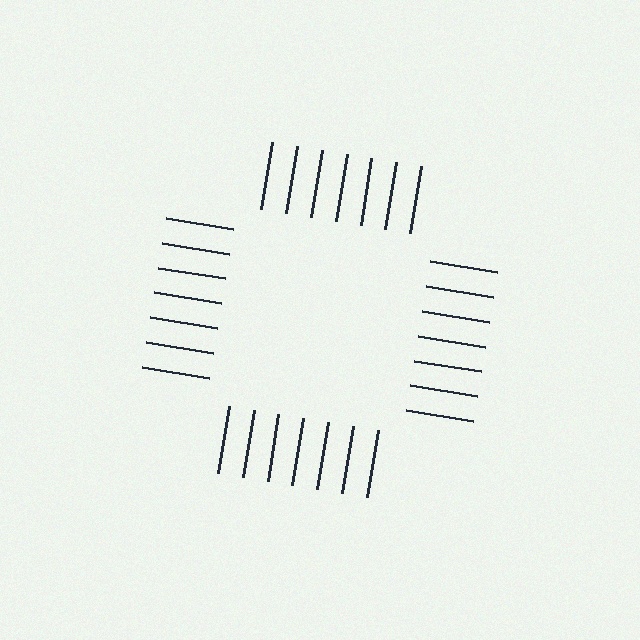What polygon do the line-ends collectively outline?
An illusory square — the line segments terminate on its edges but no continuous stroke is drawn.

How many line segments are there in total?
28 — 7 along each of the 4 edges.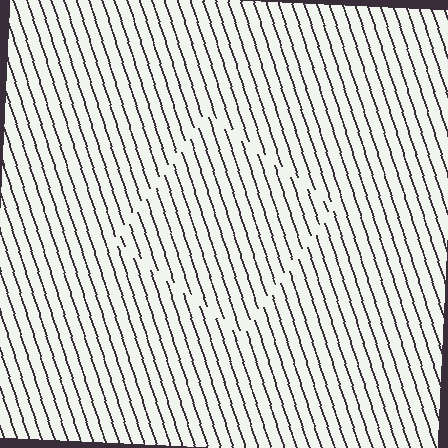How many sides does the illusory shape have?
4 sides — the line-ends trace a square.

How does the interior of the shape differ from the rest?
The interior of the shape contains the same grating, shifted by half a period — the contour is defined by the phase discontinuity where line-ends from the inner and outer gratings abut.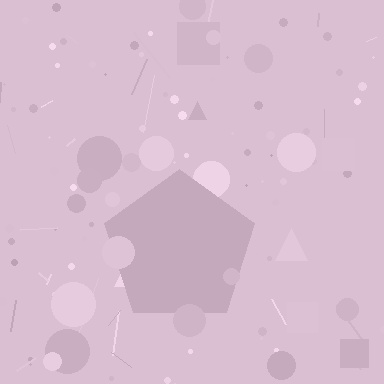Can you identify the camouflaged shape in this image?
The camouflaged shape is a pentagon.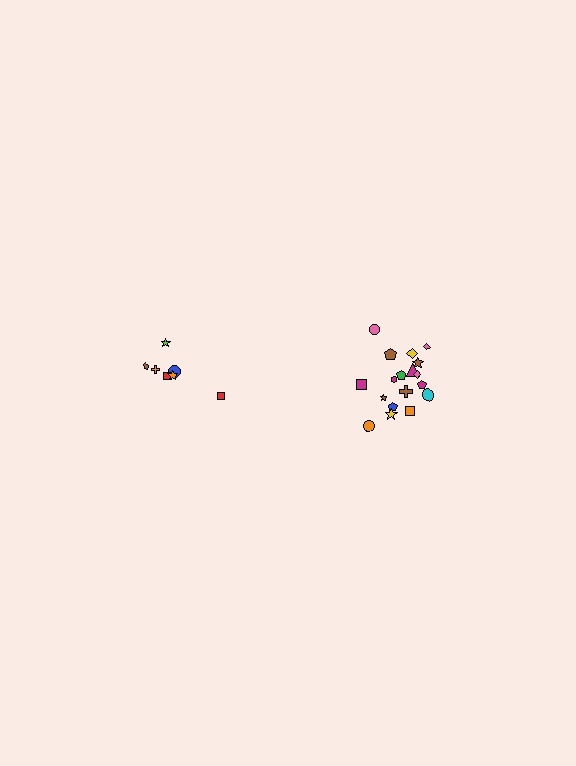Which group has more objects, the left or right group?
The right group.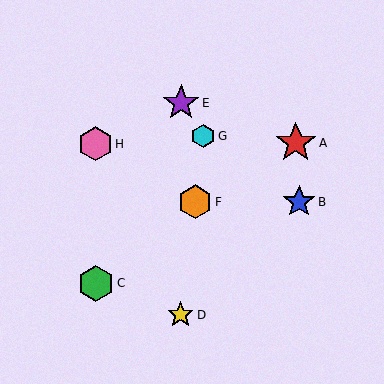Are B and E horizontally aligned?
No, B is at y≈202 and E is at y≈103.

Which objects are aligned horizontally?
Objects B, F are aligned horizontally.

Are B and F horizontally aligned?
Yes, both are at y≈202.